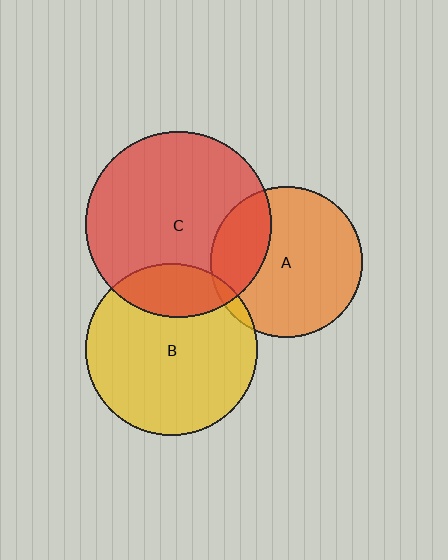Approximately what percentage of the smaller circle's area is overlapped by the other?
Approximately 25%.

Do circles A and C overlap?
Yes.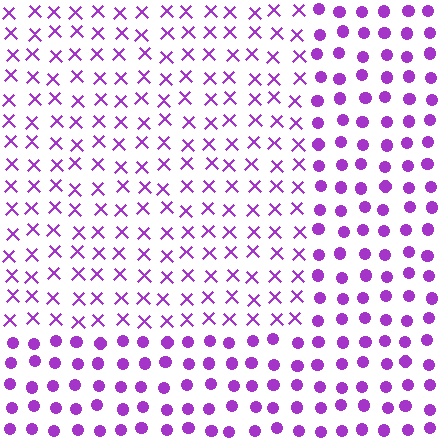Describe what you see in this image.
The image is filled with small purple elements arranged in a uniform grid. A rectangle-shaped region contains X marks, while the surrounding area contains circles. The boundary is defined purely by the change in element shape.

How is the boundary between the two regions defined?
The boundary is defined by a change in element shape: X marks inside vs. circles outside. All elements share the same color and spacing.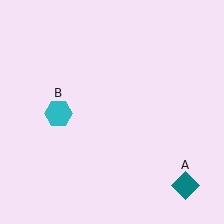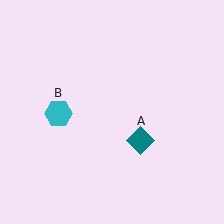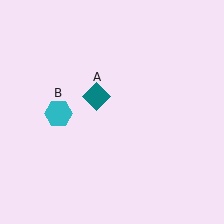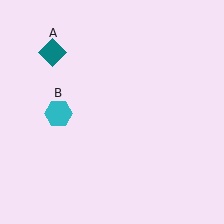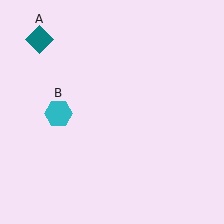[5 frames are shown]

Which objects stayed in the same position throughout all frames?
Cyan hexagon (object B) remained stationary.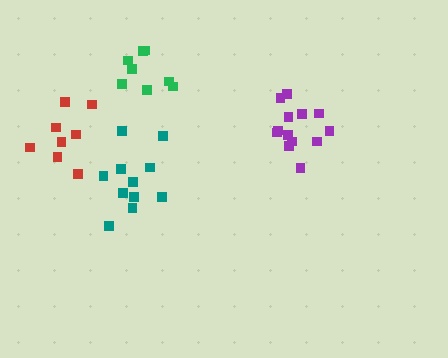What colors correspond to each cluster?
The clusters are colored: purple, green, teal, red.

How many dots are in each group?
Group 1: 13 dots, Group 2: 8 dots, Group 3: 11 dots, Group 4: 8 dots (40 total).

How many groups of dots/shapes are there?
There are 4 groups.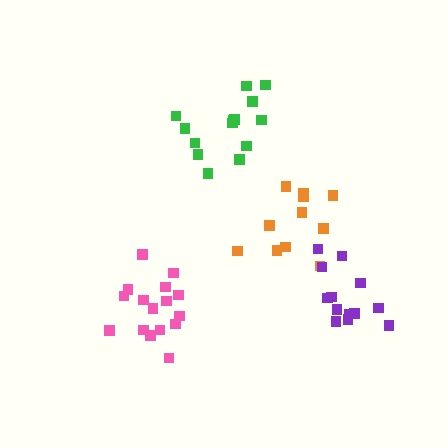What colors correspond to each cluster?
The clusters are colored: orange, purple, pink, green.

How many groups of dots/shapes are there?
There are 4 groups.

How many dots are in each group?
Group 1: 11 dots, Group 2: 13 dots, Group 3: 16 dots, Group 4: 14 dots (54 total).